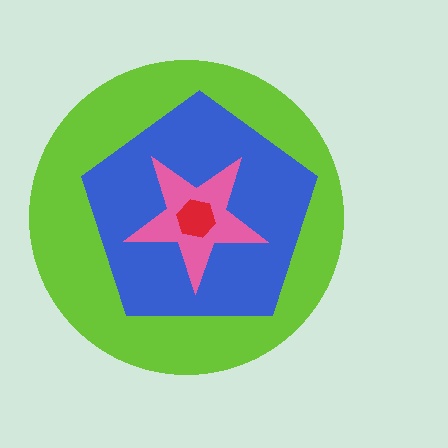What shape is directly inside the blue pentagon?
The pink star.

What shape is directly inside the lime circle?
The blue pentagon.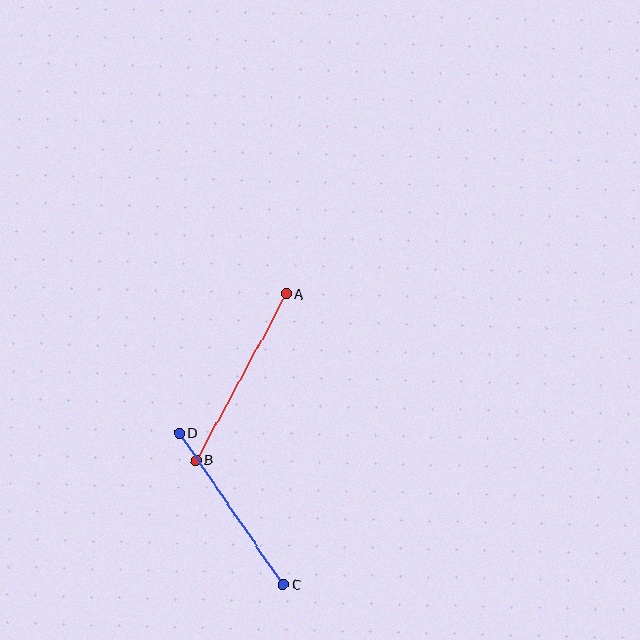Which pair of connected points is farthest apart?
Points A and B are farthest apart.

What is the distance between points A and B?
The distance is approximately 189 pixels.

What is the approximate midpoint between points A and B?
The midpoint is at approximately (241, 377) pixels.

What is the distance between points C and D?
The distance is approximately 184 pixels.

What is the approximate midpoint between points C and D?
The midpoint is at approximately (231, 509) pixels.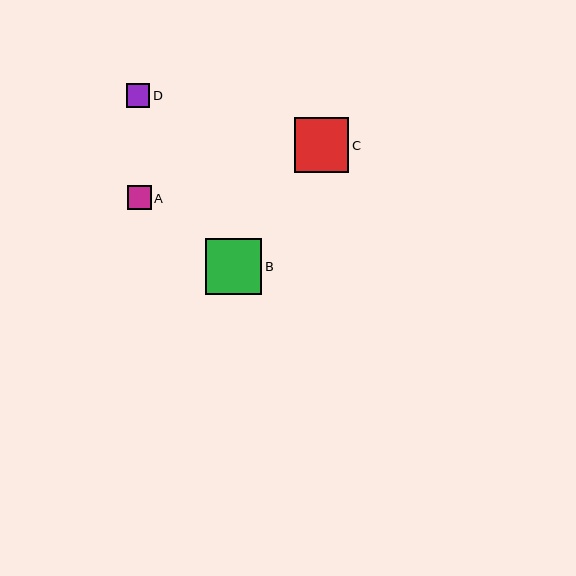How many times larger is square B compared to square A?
Square B is approximately 2.4 times the size of square A.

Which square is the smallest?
Square D is the smallest with a size of approximately 24 pixels.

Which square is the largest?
Square B is the largest with a size of approximately 56 pixels.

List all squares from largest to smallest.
From largest to smallest: B, C, A, D.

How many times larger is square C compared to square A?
Square C is approximately 2.3 times the size of square A.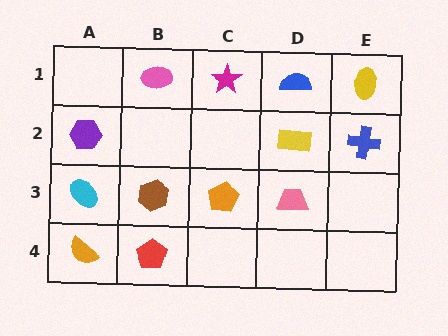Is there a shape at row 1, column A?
No, that cell is empty.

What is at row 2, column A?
A purple hexagon.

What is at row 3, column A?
A cyan ellipse.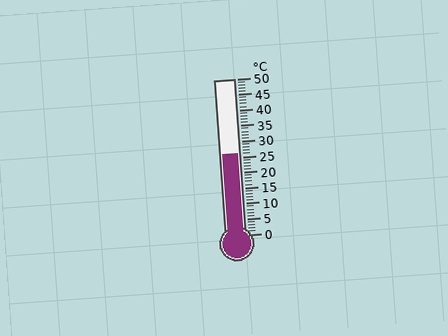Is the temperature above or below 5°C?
The temperature is above 5°C.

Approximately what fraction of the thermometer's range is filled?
The thermometer is filled to approximately 50% of its range.